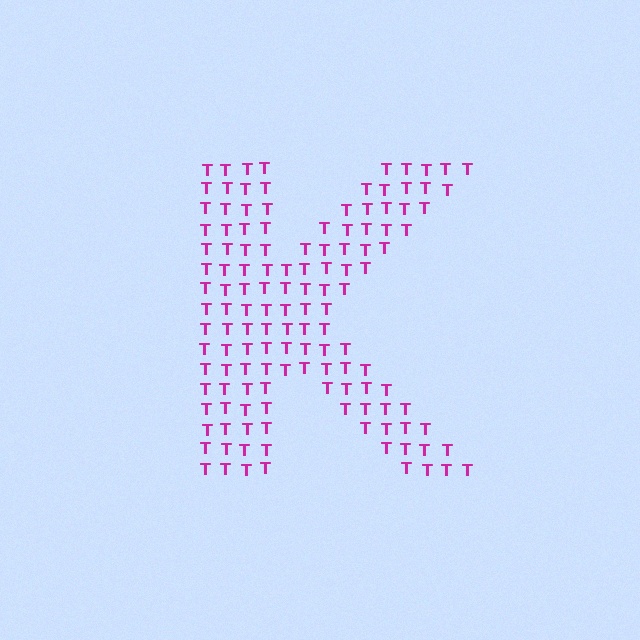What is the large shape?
The large shape is the letter K.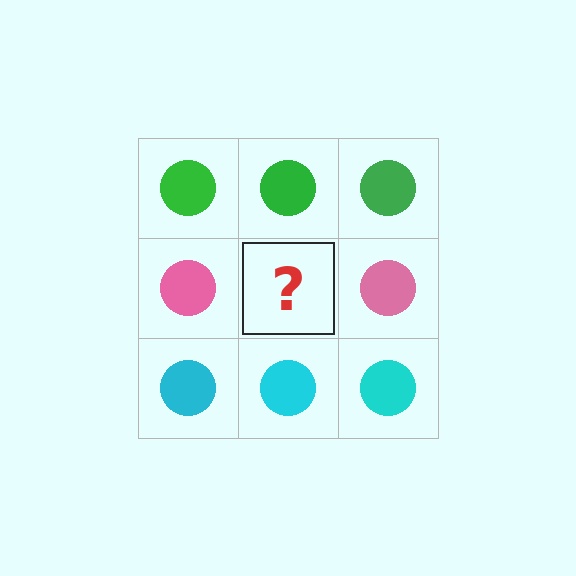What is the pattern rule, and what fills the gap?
The rule is that each row has a consistent color. The gap should be filled with a pink circle.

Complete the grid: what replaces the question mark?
The question mark should be replaced with a pink circle.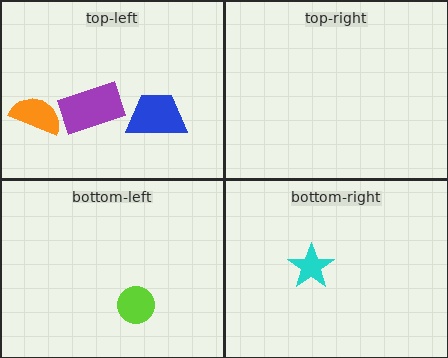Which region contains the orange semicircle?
The top-left region.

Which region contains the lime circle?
The bottom-left region.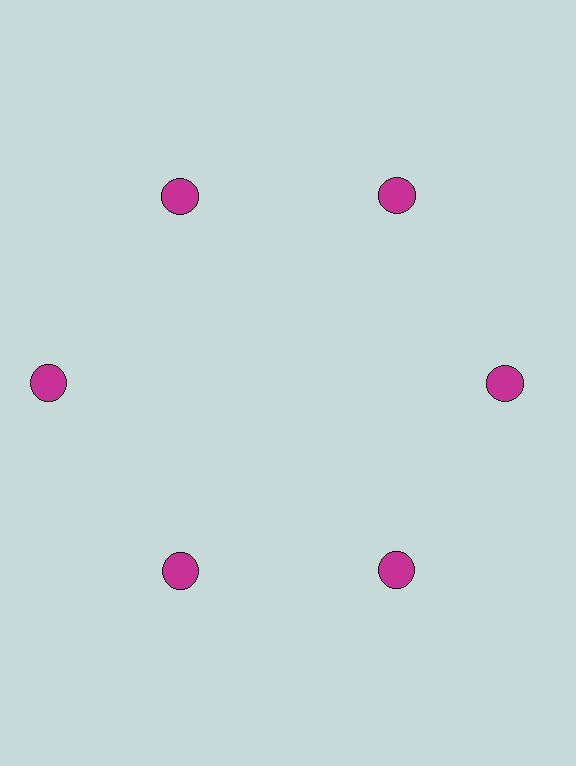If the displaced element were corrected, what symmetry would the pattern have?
It would have 6-fold rotational symmetry — the pattern would map onto itself every 60 degrees.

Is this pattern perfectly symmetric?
No. The 6 magenta circles are arranged in a ring, but one element near the 9 o'clock position is pushed outward from the center, breaking the 6-fold rotational symmetry.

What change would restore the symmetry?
The symmetry would be restored by moving it inward, back onto the ring so that all 6 circles sit at equal angles and equal distance from the center.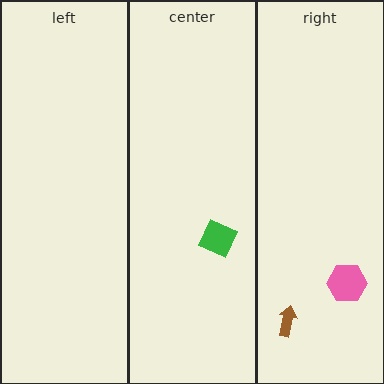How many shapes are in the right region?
2.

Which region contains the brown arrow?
The right region.